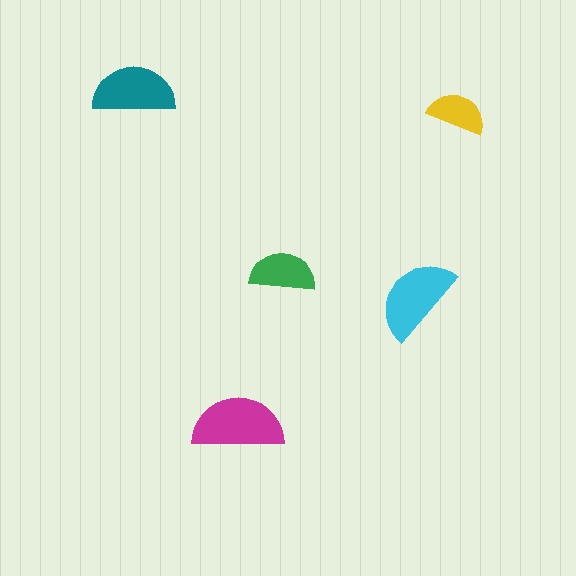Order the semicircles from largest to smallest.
the magenta one, the cyan one, the teal one, the green one, the yellow one.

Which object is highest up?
The teal semicircle is topmost.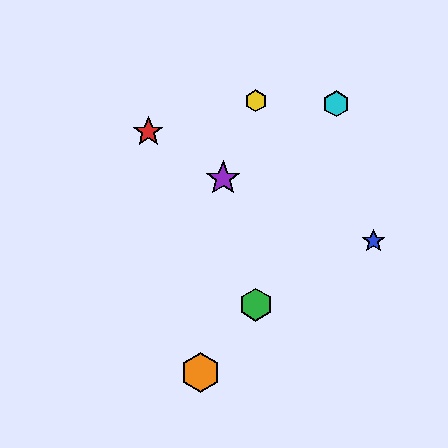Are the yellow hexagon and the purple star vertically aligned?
No, the yellow hexagon is at x≈256 and the purple star is at x≈223.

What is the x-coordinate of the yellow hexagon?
The yellow hexagon is at x≈256.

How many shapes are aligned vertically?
2 shapes (the green hexagon, the yellow hexagon) are aligned vertically.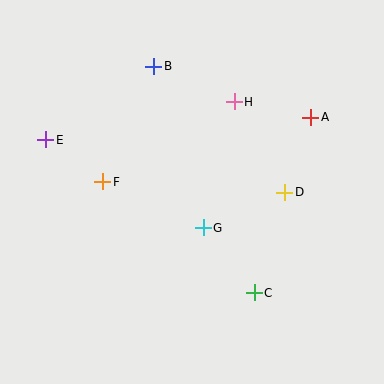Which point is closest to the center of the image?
Point G at (203, 228) is closest to the center.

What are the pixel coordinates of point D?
Point D is at (285, 192).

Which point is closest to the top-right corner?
Point A is closest to the top-right corner.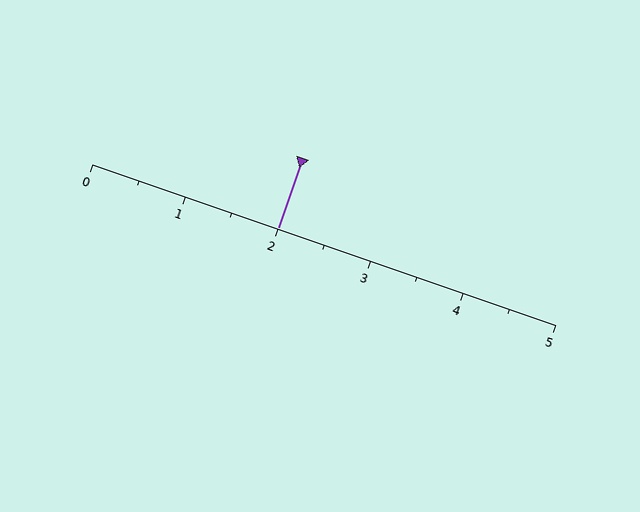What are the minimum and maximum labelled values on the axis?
The axis runs from 0 to 5.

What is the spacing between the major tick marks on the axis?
The major ticks are spaced 1 apart.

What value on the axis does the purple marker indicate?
The marker indicates approximately 2.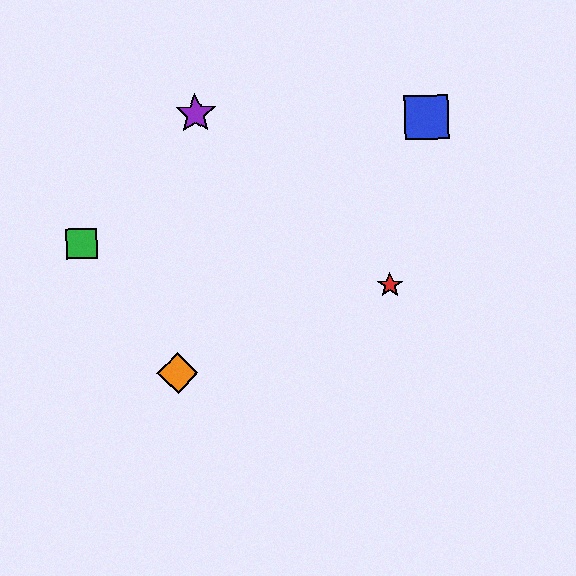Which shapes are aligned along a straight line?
The red star, the yellow diamond, the orange diamond are aligned along a straight line.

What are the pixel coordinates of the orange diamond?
The orange diamond is at (178, 373).